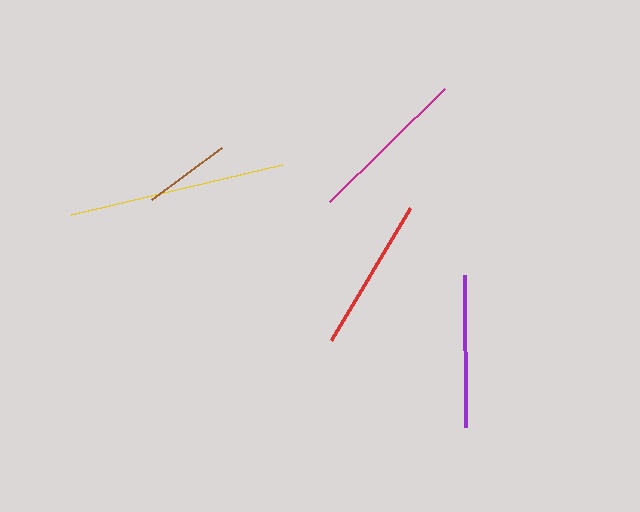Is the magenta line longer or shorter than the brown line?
The magenta line is longer than the brown line.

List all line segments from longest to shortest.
From longest to shortest: yellow, magenta, red, purple, brown.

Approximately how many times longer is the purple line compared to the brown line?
The purple line is approximately 1.8 times the length of the brown line.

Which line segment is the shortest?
The brown line is the shortest at approximately 86 pixels.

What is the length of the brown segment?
The brown segment is approximately 86 pixels long.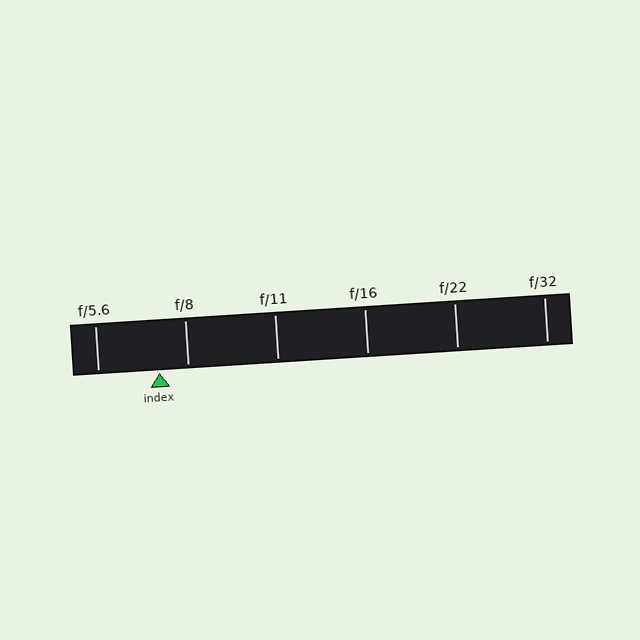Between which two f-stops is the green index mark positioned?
The index mark is between f/5.6 and f/8.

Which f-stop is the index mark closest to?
The index mark is closest to f/8.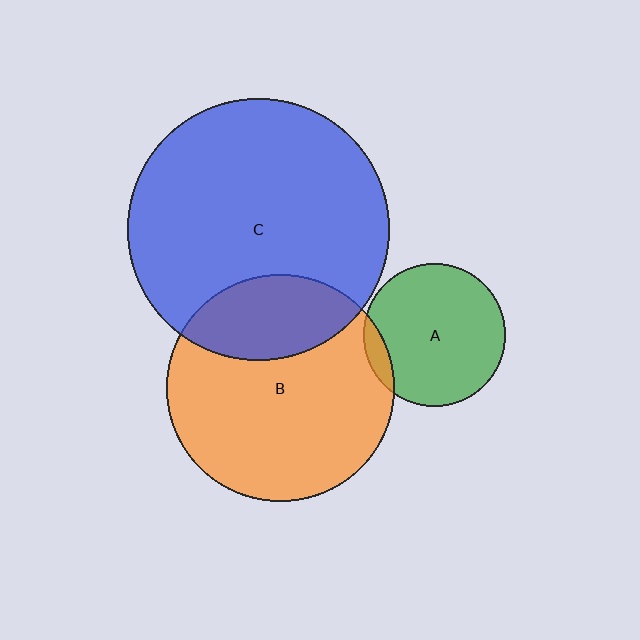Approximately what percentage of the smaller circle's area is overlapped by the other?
Approximately 10%.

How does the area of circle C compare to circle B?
Approximately 1.3 times.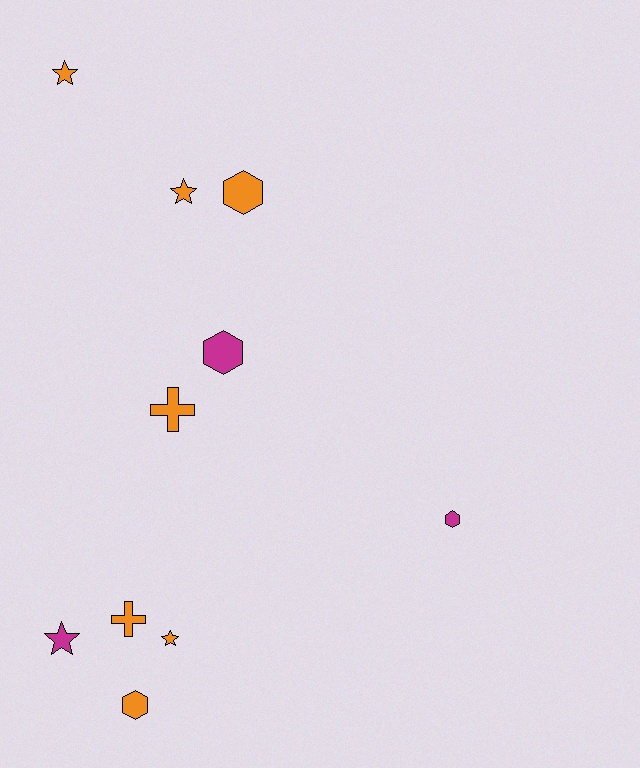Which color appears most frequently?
Orange, with 7 objects.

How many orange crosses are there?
There are 2 orange crosses.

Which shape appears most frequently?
Hexagon, with 4 objects.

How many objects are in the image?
There are 10 objects.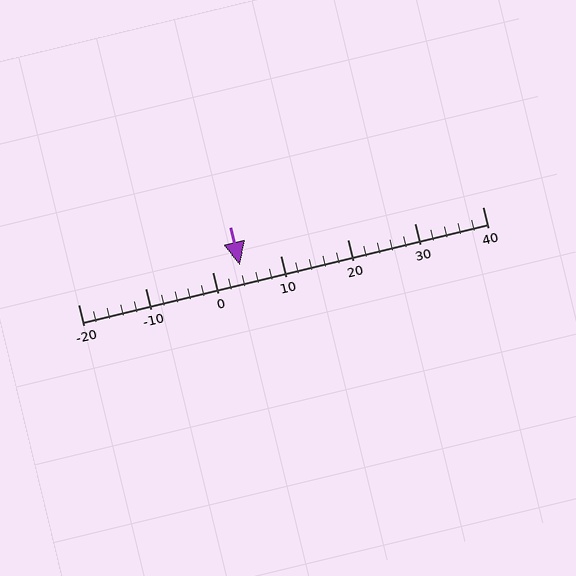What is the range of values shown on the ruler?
The ruler shows values from -20 to 40.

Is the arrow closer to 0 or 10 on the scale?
The arrow is closer to 0.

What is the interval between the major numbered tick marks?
The major tick marks are spaced 10 units apart.